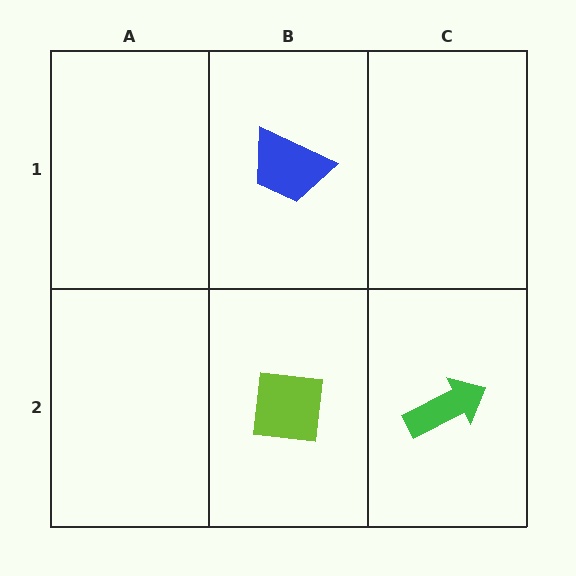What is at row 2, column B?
A lime square.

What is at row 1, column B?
A blue trapezoid.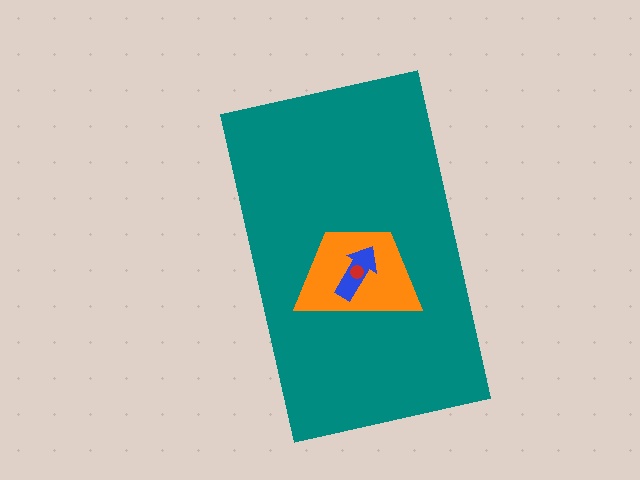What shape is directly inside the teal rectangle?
The orange trapezoid.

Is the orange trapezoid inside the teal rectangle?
Yes.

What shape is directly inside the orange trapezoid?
The blue arrow.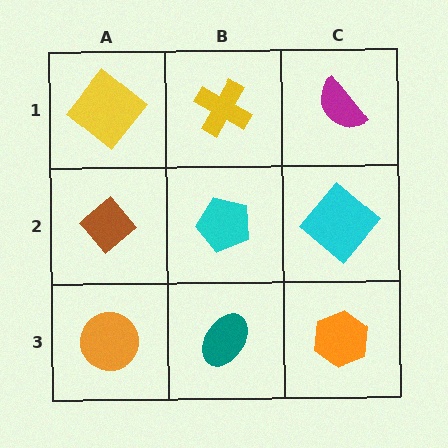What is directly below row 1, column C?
A cyan diamond.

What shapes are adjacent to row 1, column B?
A cyan pentagon (row 2, column B), a yellow diamond (row 1, column A), a magenta semicircle (row 1, column C).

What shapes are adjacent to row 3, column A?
A brown diamond (row 2, column A), a teal ellipse (row 3, column B).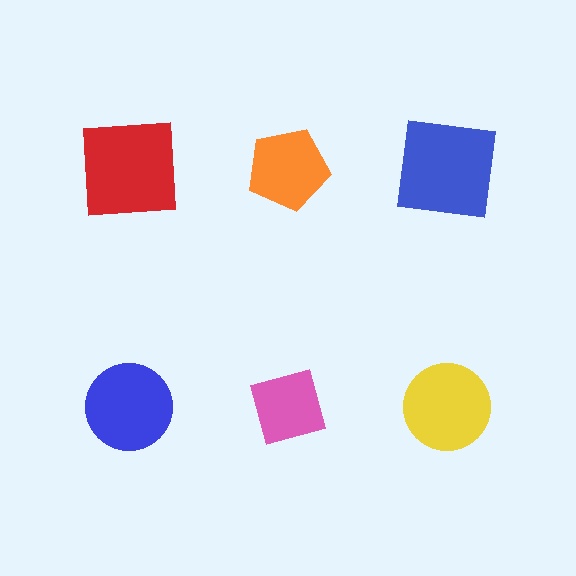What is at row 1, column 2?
An orange pentagon.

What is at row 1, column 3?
A blue square.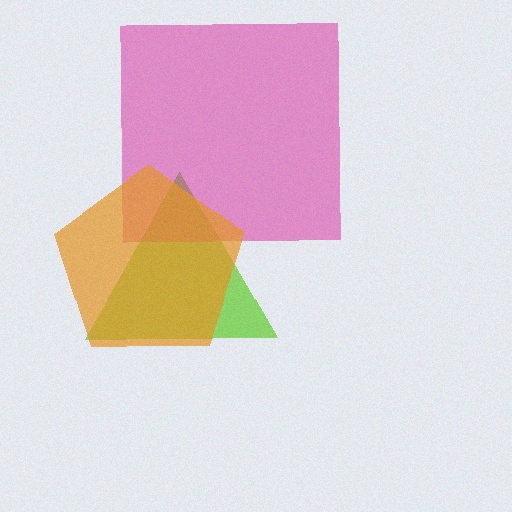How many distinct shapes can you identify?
There are 3 distinct shapes: a lime triangle, a magenta square, an orange pentagon.